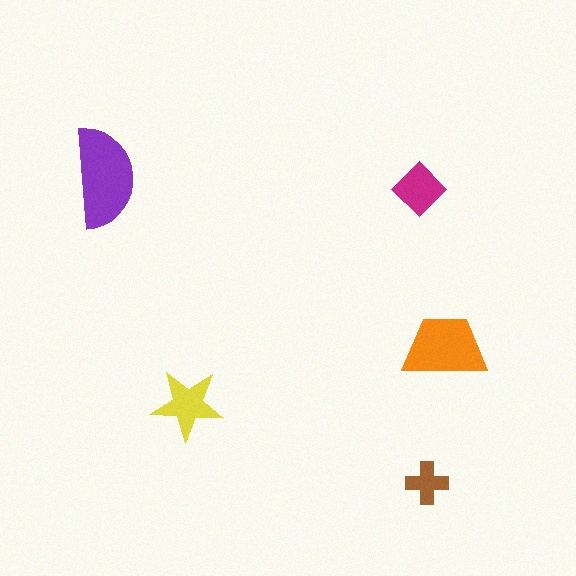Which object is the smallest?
The brown cross.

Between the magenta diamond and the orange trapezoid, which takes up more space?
The orange trapezoid.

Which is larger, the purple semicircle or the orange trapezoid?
The purple semicircle.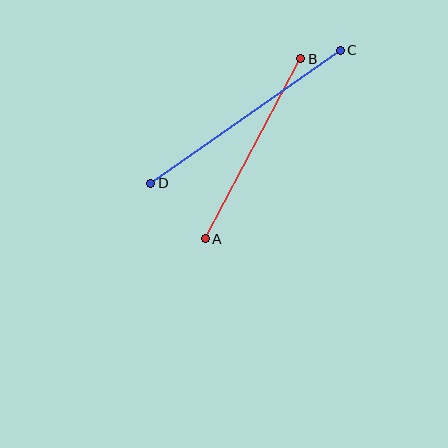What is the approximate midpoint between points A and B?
The midpoint is at approximately (253, 149) pixels.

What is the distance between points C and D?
The distance is approximately 232 pixels.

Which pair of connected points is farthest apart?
Points C and D are farthest apart.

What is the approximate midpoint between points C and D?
The midpoint is at approximately (245, 117) pixels.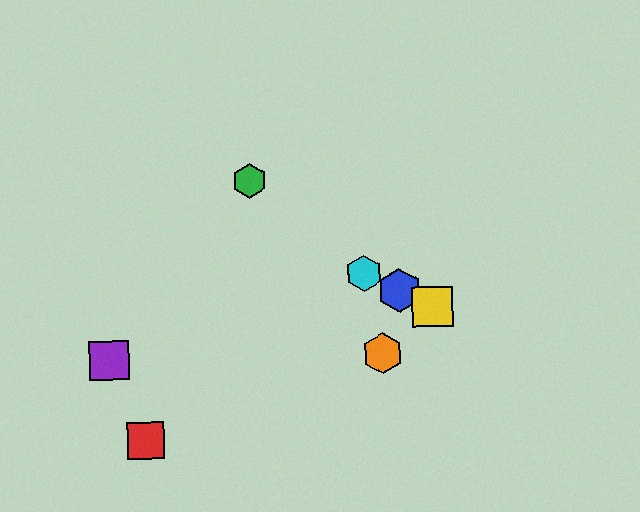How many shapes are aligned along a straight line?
3 shapes (the blue hexagon, the yellow square, the cyan hexagon) are aligned along a straight line.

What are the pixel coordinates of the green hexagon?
The green hexagon is at (249, 181).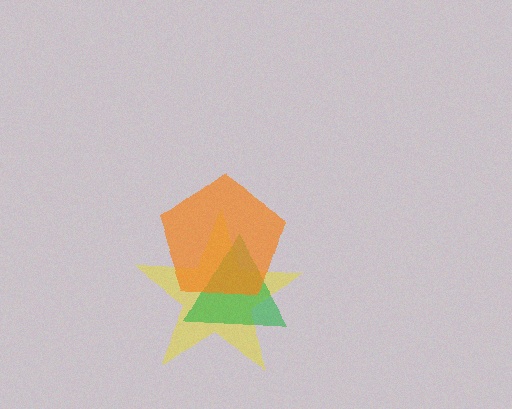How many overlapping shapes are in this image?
There are 3 overlapping shapes in the image.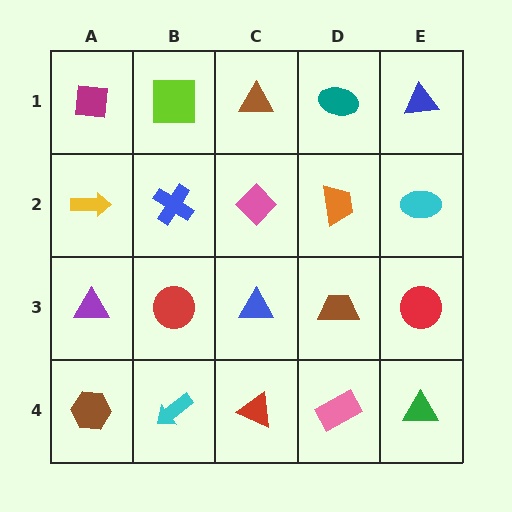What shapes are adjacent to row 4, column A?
A purple triangle (row 3, column A), a cyan arrow (row 4, column B).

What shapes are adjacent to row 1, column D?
An orange trapezoid (row 2, column D), a brown triangle (row 1, column C), a blue triangle (row 1, column E).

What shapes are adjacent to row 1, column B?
A blue cross (row 2, column B), a magenta square (row 1, column A), a brown triangle (row 1, column C).